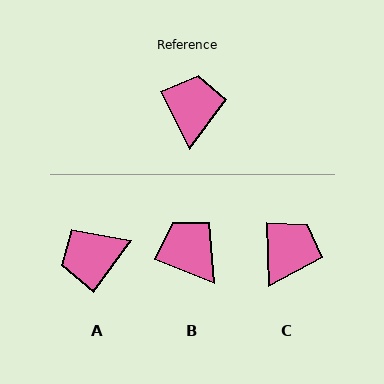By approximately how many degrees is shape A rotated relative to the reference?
Approximately 116 degrees counter-clockwise.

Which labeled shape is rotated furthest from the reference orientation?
A, about 116 degrees away.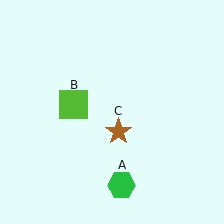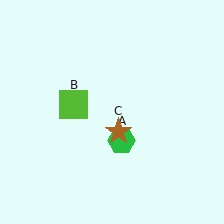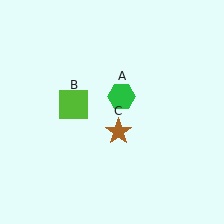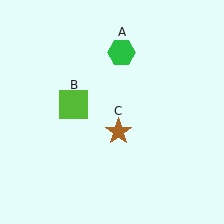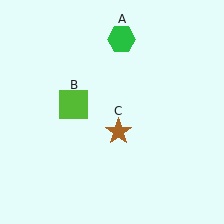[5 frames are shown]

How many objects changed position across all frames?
1 object changed position: green hexagon (object A).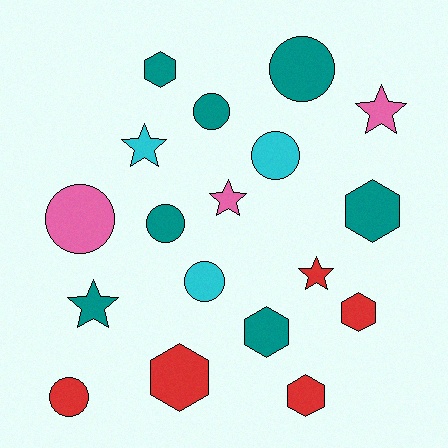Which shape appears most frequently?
Circle, with 7 objects.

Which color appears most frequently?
Teal, with 7 objects.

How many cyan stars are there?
There is 1 cyan star.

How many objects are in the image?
There are 18 objects.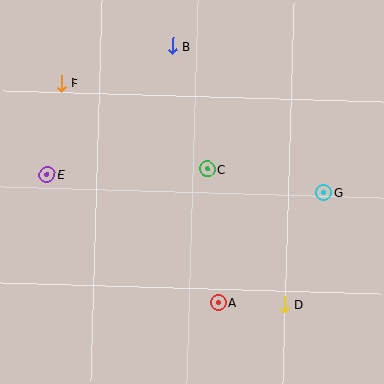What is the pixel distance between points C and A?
The distance between C and A is 134 pixels.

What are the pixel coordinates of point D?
Point D is at (284, 304).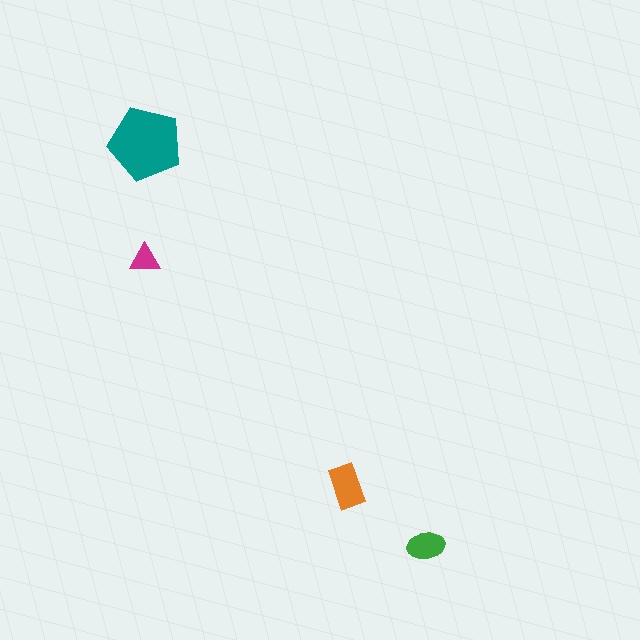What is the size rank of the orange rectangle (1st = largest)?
2nd.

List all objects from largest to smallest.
The teal pentagon, the orange rectangle, the green ellipse, the magenta triangle.